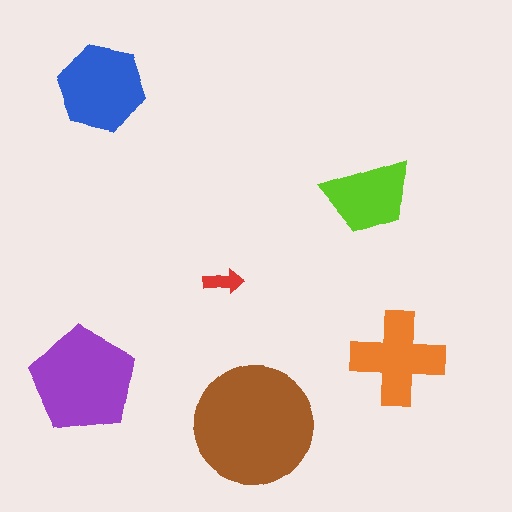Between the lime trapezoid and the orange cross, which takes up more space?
The orange cross.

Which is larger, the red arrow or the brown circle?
The brown circle.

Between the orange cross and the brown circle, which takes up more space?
The brown circle.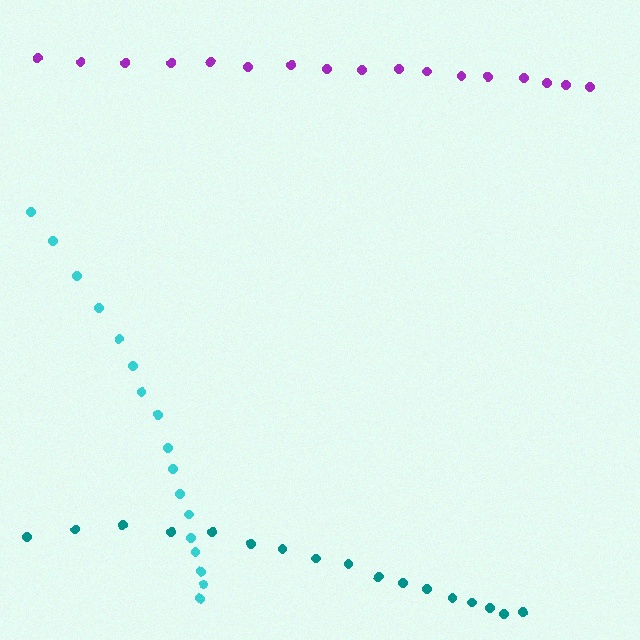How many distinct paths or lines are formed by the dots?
There are 3 distinct paths.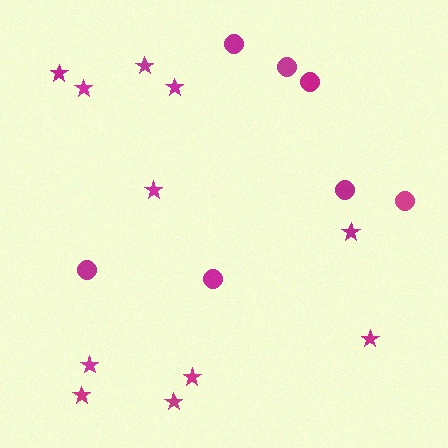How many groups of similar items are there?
There are 2 groups: one group of circles (7) and one group of stars (11).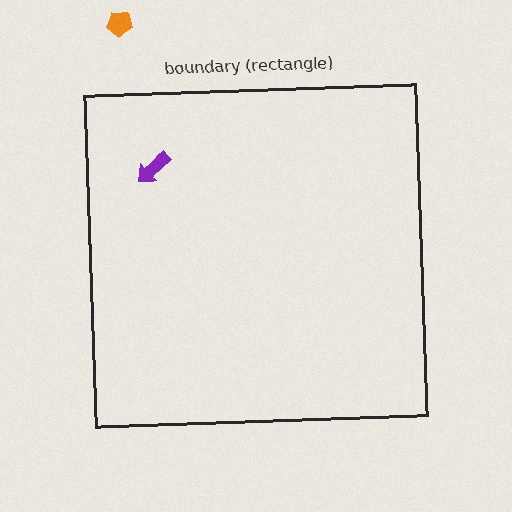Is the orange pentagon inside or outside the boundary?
Outside.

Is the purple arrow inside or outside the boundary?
Inside.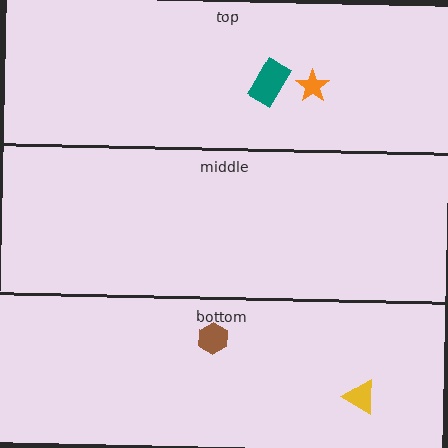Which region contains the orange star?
The top region.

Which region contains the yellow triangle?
The bottom region.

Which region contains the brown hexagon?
The bottom region.